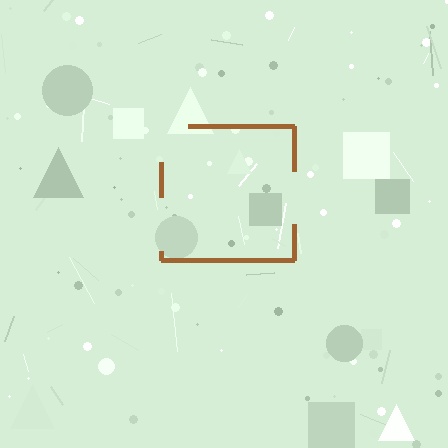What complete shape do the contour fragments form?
The contour fragments form a square.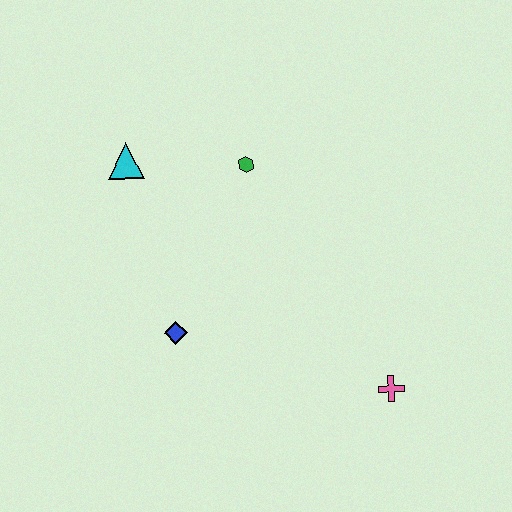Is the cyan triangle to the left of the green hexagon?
Yes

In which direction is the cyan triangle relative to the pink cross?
The cyan triangle is to the left of the pink cross.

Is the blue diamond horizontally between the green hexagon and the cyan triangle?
Yes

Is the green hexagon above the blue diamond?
Yes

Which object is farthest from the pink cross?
The cyan triangle is farthest from the pink cross.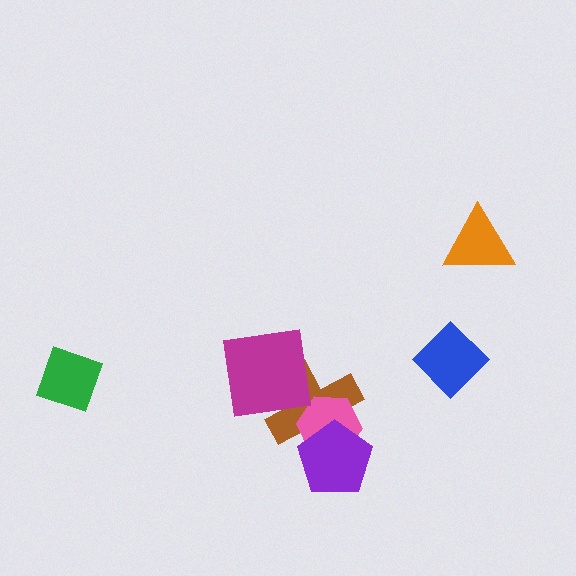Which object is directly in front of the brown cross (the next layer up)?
The pink hexagon is directly in front of the brown cross.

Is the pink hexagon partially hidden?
Yes, it is partially covered by another shape.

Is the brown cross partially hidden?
Yes, it is partially covered by another shape.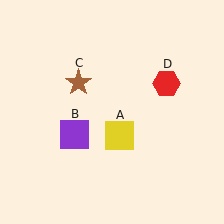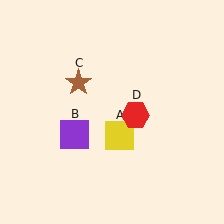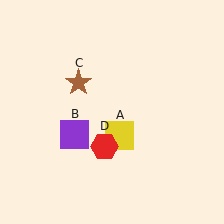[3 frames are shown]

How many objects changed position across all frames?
1 object changed position: red hexagon (object D).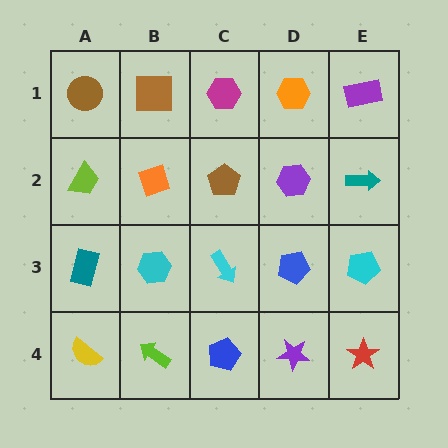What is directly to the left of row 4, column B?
A yellow semicircle.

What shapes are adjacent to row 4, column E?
A cyan pentagon (row 3, column E), a purple star (row 4, column D).